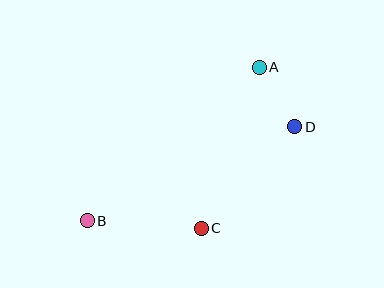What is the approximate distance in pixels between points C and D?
The distance between C and D is approximately 138 pixels.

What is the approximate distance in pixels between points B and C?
The distance between B and C is approximately 115 pixels.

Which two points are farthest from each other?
Points A and B are farthest from each other.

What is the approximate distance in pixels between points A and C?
The distance between A and C is approximately 171 pixels.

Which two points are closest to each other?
Points A and D are closest to each other.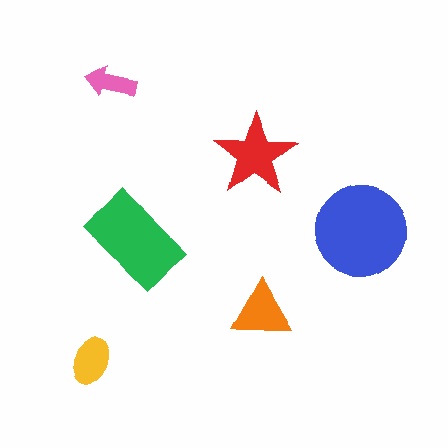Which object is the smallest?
The pink arrow.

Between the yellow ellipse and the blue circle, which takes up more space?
The blue circle.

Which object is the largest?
The blue circle.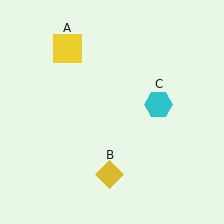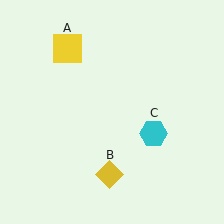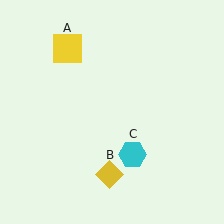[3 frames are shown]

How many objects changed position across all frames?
1 object changed position: cyan hexagon (object C).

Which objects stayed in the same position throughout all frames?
Yellow square (object A) and yellow diamond (object B) remained stationary.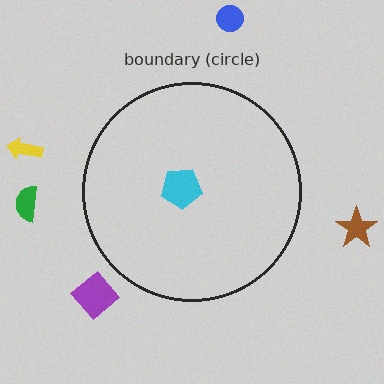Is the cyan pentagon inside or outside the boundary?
Inside.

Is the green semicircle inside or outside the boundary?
Outside.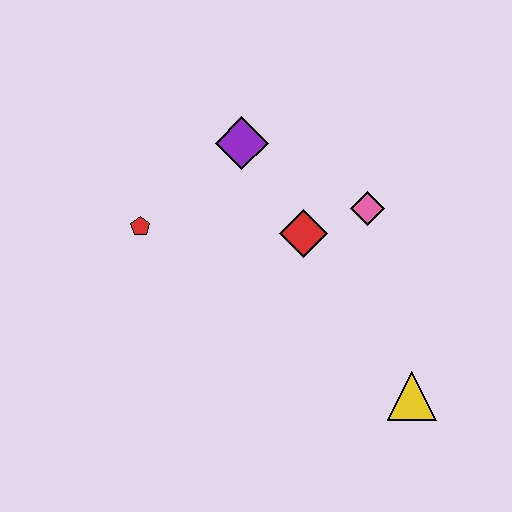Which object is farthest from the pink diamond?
The red pentagon is farthest from the pink diamond.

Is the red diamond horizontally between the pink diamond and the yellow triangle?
No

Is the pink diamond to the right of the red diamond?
Yes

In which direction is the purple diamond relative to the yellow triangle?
The purple diamond is above the yellow triangle.